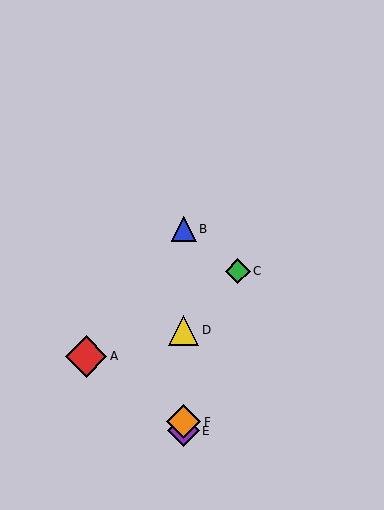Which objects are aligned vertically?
Objects B, D, E, F are aligned vertically.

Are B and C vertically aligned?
No, B is at x≈184 and C is at x≈238.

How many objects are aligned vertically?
4 objects (B, D, E, F) are aligned vertically.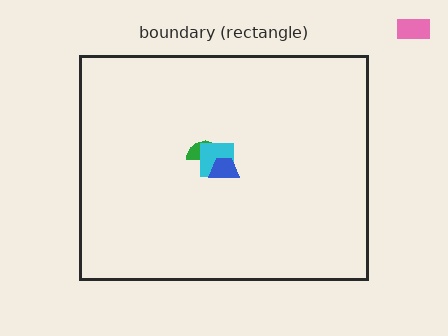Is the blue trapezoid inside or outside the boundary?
Inside.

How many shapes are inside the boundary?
3 inside, 1 outside.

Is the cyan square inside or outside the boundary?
Inside.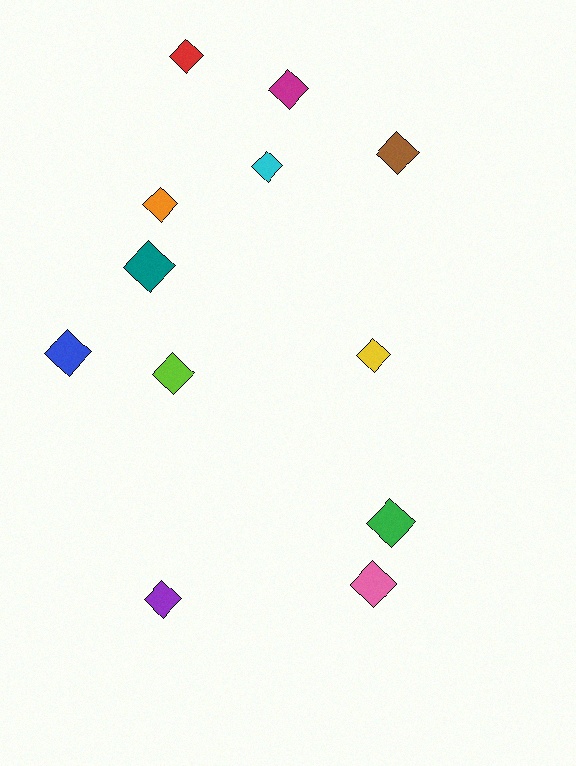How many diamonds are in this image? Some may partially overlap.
There are 12 diamonds.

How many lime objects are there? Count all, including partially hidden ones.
There is 1 lime object.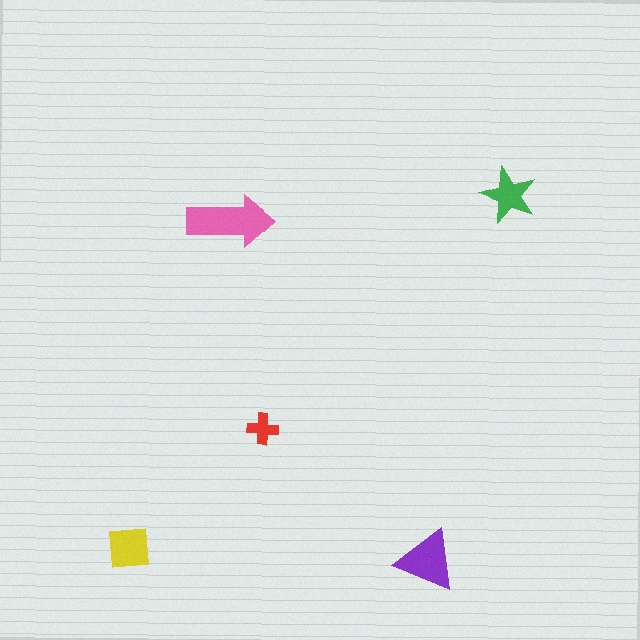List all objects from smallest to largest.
The red cross, the green star, the yellow square, the purple triangle, the pink arrow.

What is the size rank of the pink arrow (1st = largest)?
1st.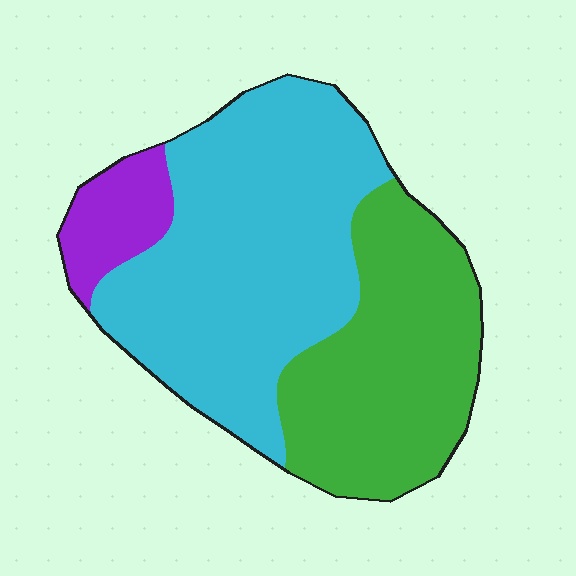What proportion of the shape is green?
Green covers around 35% of the shape.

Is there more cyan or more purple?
Cyan.